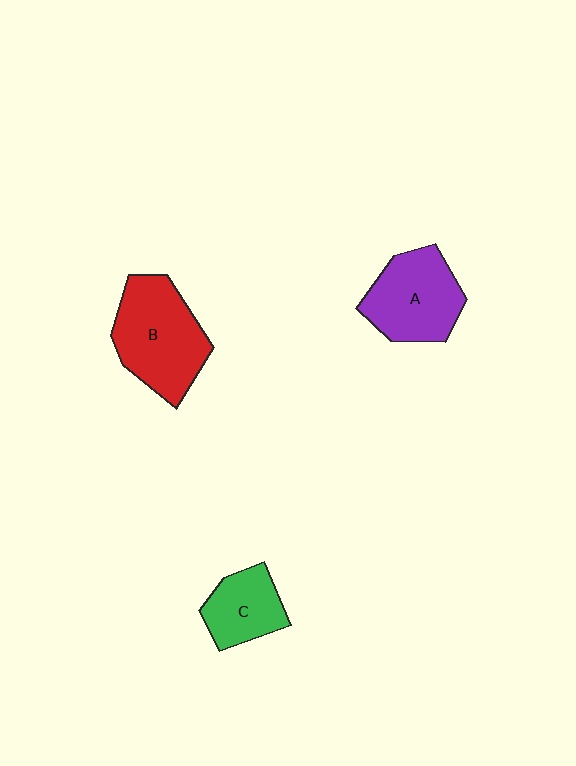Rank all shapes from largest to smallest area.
From largest to smallest: B (red), A (purple), C (green).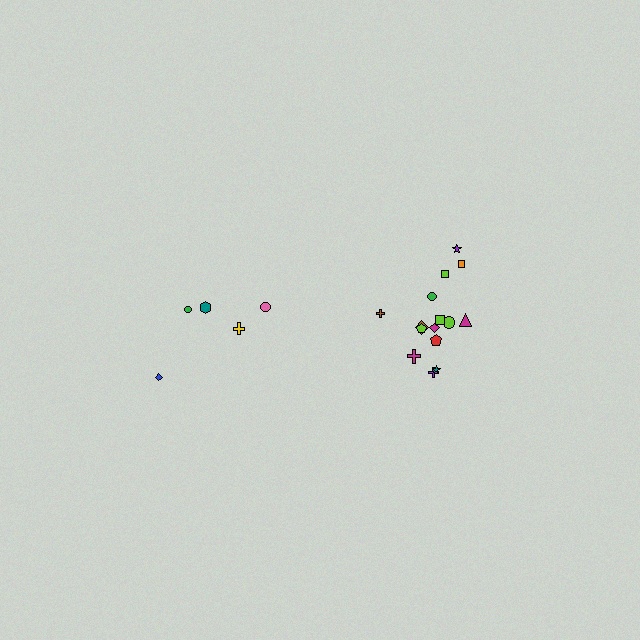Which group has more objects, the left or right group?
The right group.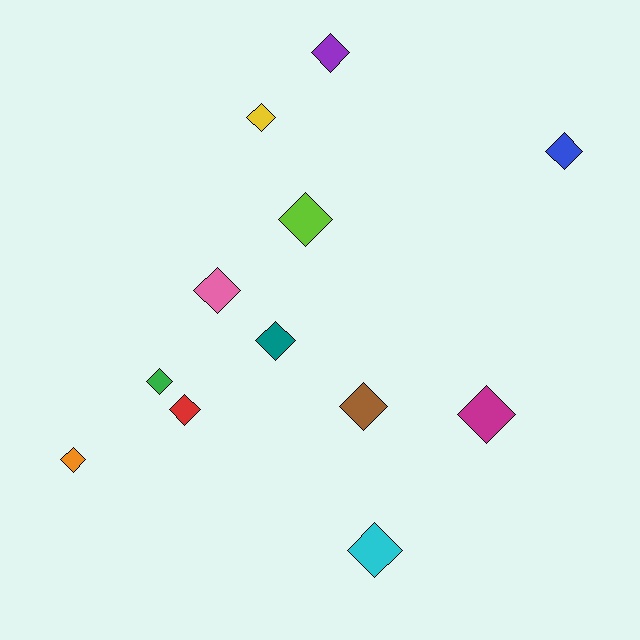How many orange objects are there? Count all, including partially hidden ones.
There is 1 orange object.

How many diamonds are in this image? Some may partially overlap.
There are 12 diamonds.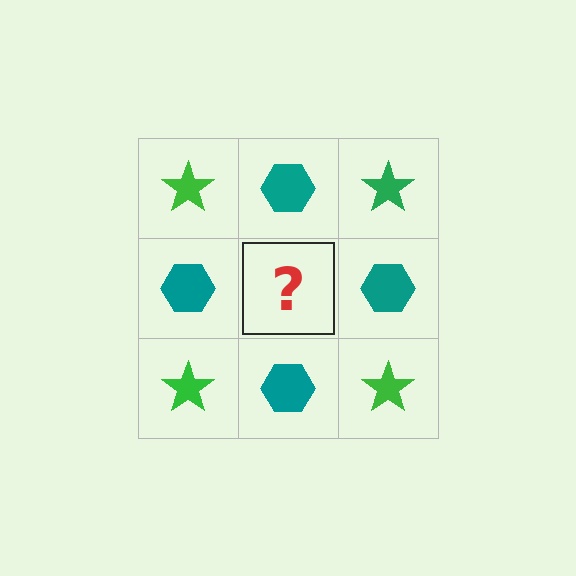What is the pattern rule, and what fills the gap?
The rule is that it alternates green star and teal hexagon in a checkerboard pattern. The gap should be filled with a green star.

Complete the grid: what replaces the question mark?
The question mark should be replaced with a green star.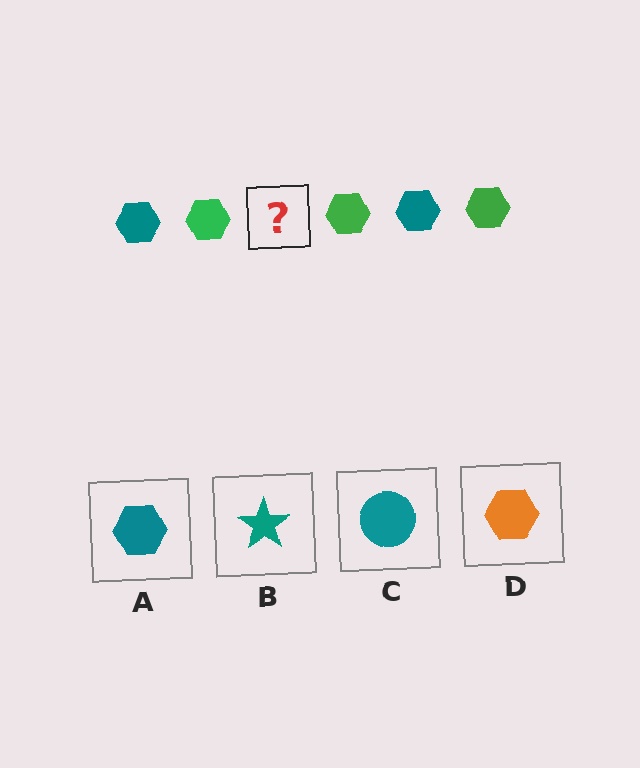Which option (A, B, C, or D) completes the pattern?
A.